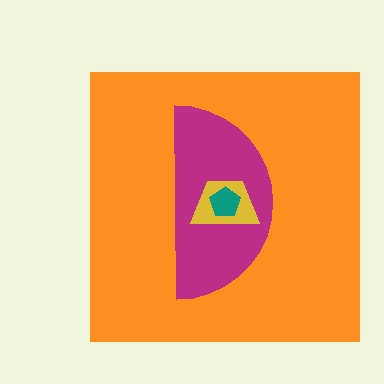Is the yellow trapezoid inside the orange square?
Yes.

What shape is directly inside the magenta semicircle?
The yellow trapezoid.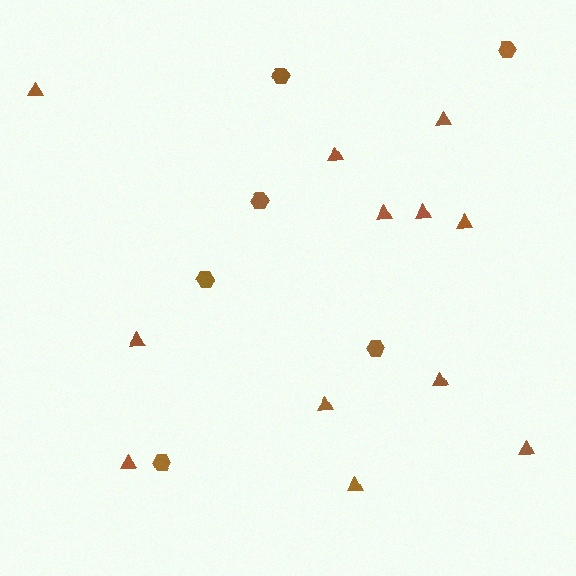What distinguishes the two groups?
There are 2 groups: one group of hexagons (6) and one group of triangles (12).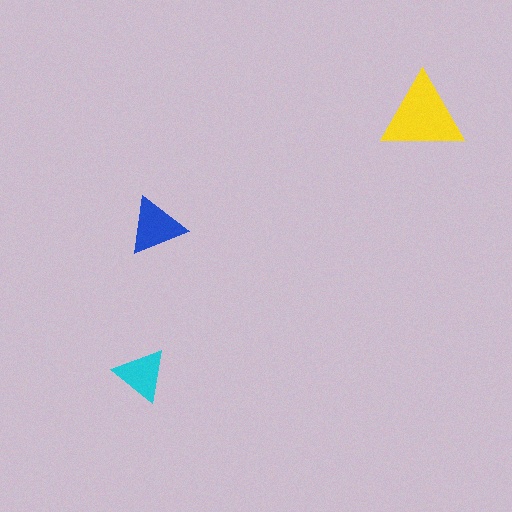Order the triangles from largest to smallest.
the yellow one, the blue one, the cyan one.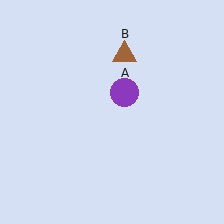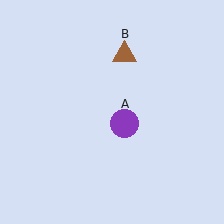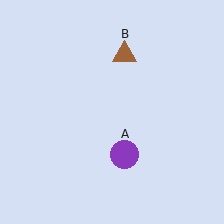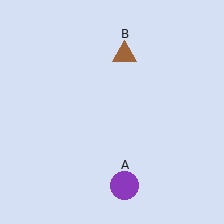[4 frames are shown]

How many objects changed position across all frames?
1 object changed position: purple circle (object A).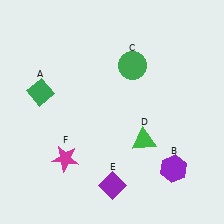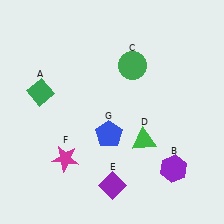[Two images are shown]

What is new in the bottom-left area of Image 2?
A blue pentagon (G) was added in the bottom-left area of Image 2.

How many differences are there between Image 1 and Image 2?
There is 1 difference between the two images.